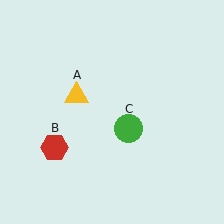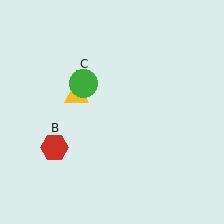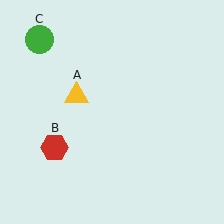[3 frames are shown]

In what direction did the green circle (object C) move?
The green circle (object C) moved up and to the left.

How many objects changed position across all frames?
1 object changed position: green circle (object C).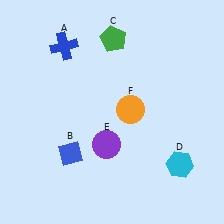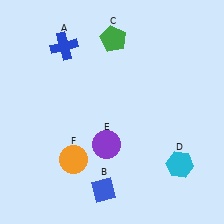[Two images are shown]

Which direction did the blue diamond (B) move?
The blue diamond (B) moved down.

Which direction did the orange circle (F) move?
The orange circle (F) moved left.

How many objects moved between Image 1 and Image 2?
2 objects moved between the two images.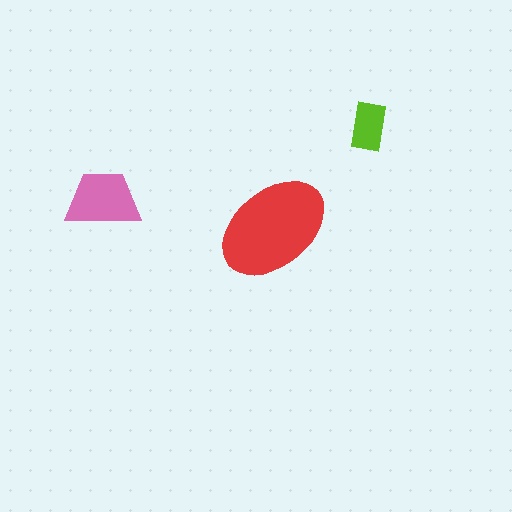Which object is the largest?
The red ellipse.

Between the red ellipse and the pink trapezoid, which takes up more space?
The red ellipse.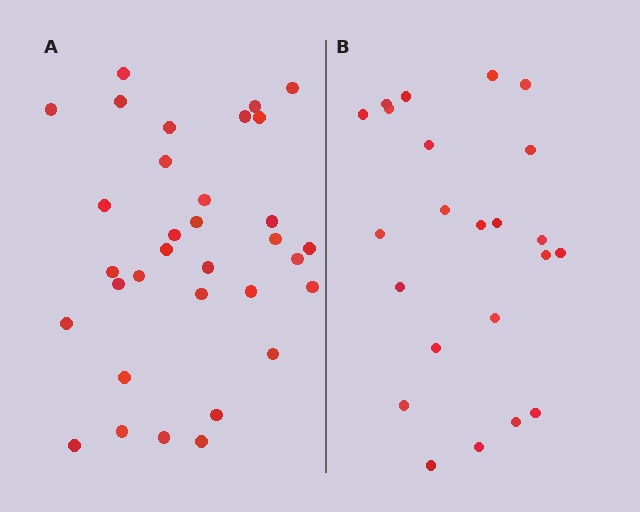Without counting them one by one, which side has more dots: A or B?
Region A (the left region) has more dots.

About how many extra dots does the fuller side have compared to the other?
Region A has roughly 10 or so more dots than region B.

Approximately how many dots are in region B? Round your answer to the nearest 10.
About 20 dots. (The exact count is 23, which rounds to 20.)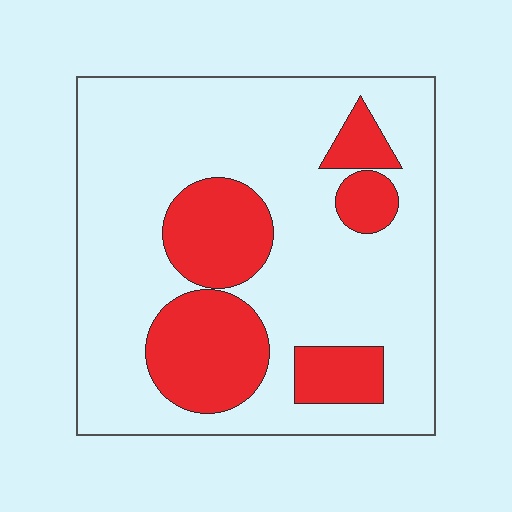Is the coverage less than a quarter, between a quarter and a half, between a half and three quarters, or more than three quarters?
Between a quarter and a half.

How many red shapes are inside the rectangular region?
5.